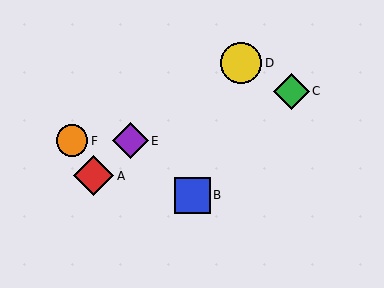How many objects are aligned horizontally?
2 objects (E, F) are aligned horizontally.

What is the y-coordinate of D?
Object D is at y≈63.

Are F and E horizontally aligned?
Yes, both are at y≈141.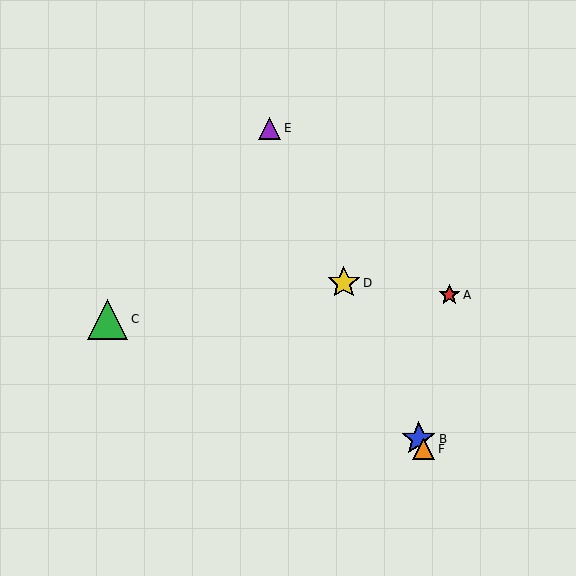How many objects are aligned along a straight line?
4 objects (B, D, E, F) are aligned along a straight line.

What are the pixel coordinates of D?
Object D is at (344, 283).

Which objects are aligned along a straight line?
Objects B, D, E, F are aligned along a straight line.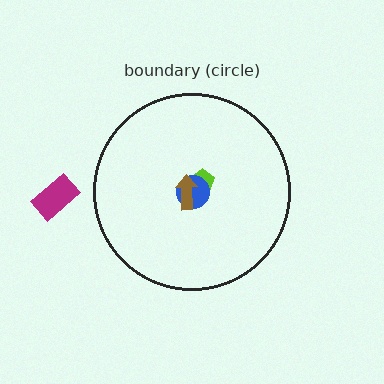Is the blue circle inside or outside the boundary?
Inside.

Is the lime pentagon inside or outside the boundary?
Inside.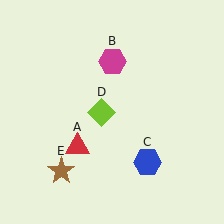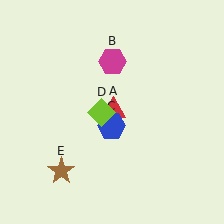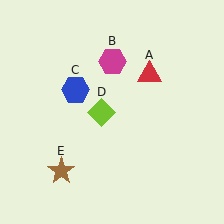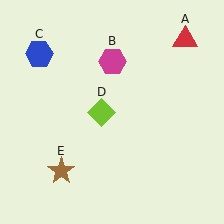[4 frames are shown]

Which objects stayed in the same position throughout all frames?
Magenta hexagon (object B) and lime diamond (object D) and brown star (object E) remained stationary.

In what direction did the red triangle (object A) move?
The red triangle (object A) moved up and to the right.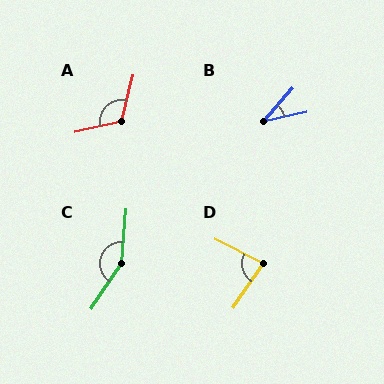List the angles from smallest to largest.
B (37°), D (83°), A (117°), C (151°).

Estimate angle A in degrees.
Approximately 117 degrees.